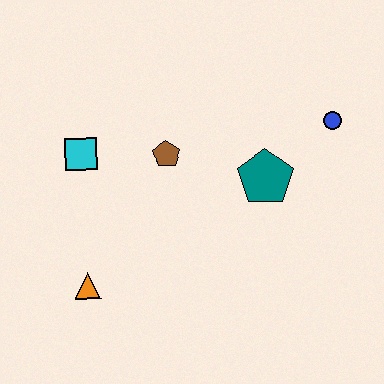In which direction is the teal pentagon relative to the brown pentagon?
The teal pentagon is to the right of the brown pentagon.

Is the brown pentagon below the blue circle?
Yes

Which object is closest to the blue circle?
The teal pentagon is closest to the blue circle.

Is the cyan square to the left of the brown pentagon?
Yes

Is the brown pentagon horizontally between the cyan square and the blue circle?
Yes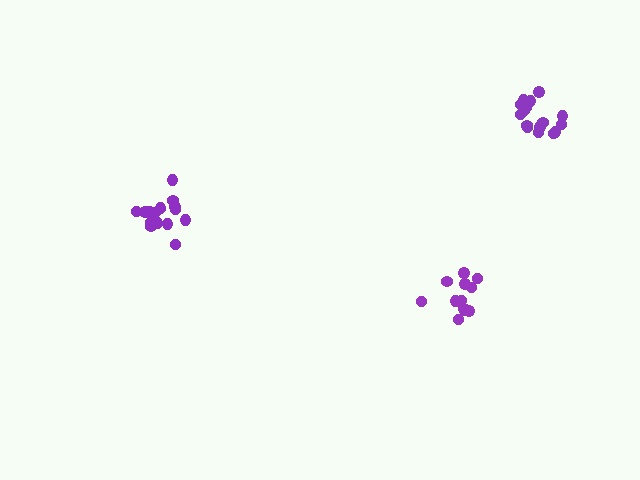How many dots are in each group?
Group 1: 12 dots, Group 2: 17 dots, Group 3: 16 dots (45 total).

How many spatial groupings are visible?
There are 3 spatial groupings.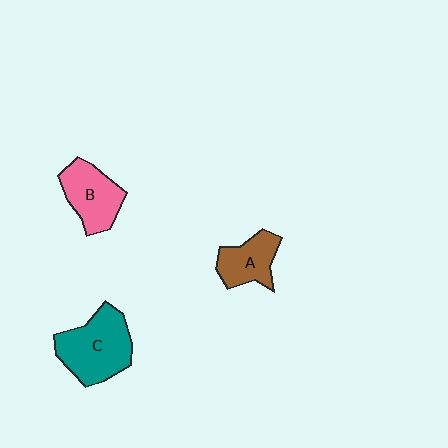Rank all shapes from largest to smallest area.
From largest to smallest: C (teal), B (pink), A (brown).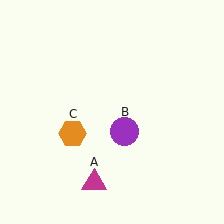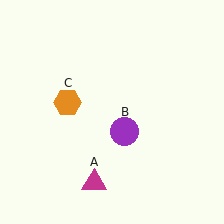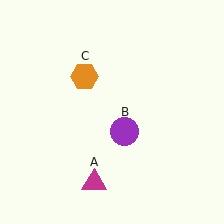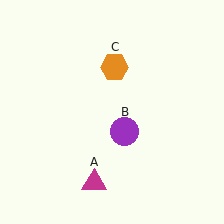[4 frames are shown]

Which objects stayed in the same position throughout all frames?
Magenta triangle (object A) and purple circle (object B) remained stationary.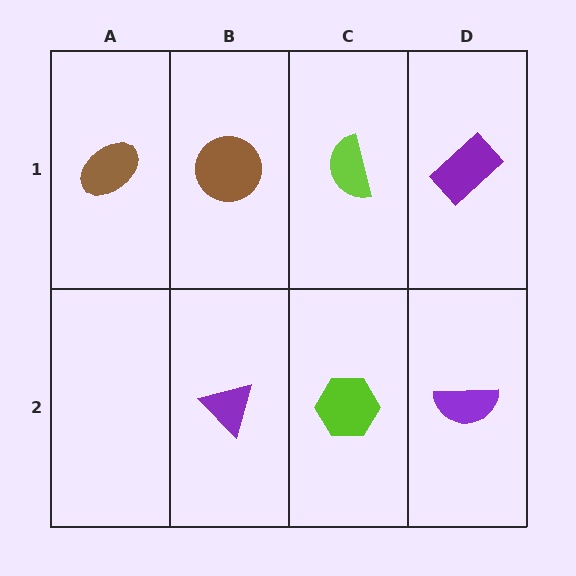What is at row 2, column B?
A purple triangle.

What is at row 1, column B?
A brown circle.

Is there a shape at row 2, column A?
No, that cell is empty.